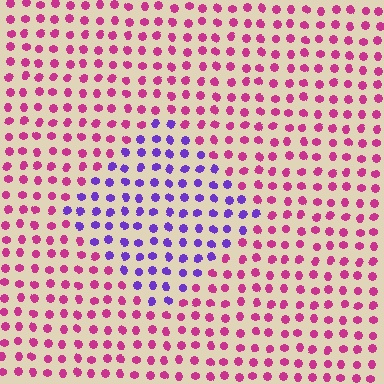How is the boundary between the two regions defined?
The boundary is defined purely by a slight shift in hue (about 59 degrees). Spacing, size, and orientation are identical on both sides.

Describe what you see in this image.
The image is filled with small magenta elements in a uniform arrangement. A diamond-shaped region is visible where the elements are tinted to a slightly different hue, forming a subtle color boundary.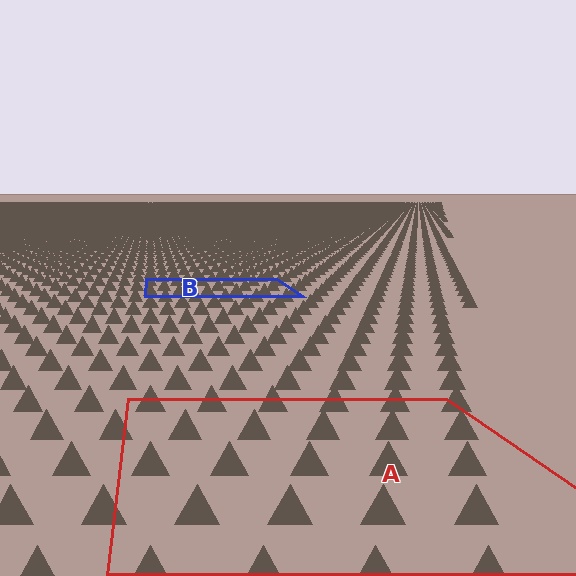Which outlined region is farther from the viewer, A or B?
Region B is farther from the viewer — the texture elements inside it appear smaller and more densely packed.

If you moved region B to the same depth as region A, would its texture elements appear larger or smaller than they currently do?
They would appear larger. At a closer depth, the same texture elements are projected at a bigger on-screen size.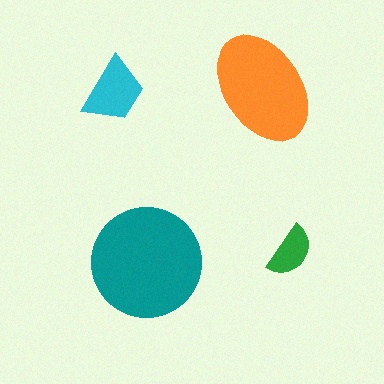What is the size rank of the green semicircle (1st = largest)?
4th.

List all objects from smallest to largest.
The green semicircle, the cyan trapezoid, the orange ellipse, the teal circle.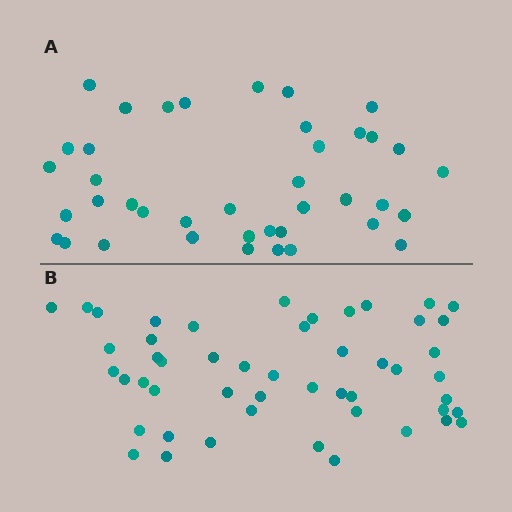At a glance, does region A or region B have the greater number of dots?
Region B (the bottom region) has more dots.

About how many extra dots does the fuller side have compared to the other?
Region B has roughly 10 or so more dots than region A.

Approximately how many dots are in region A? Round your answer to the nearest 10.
About 40 dots.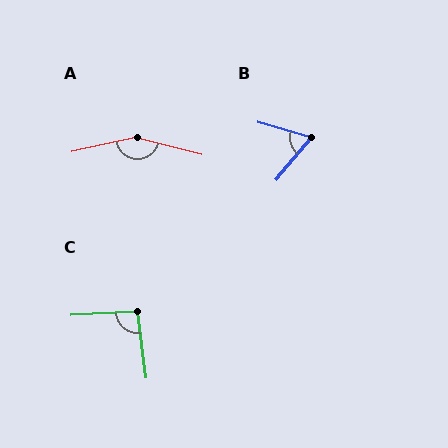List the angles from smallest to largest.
B (66°), C (94°), A (153°).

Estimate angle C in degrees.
Approximately 94 degrees.